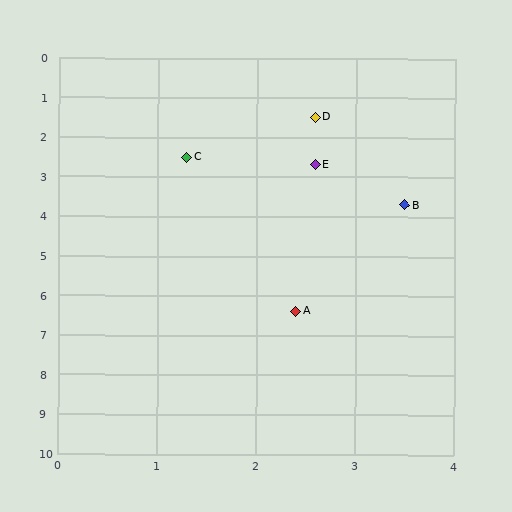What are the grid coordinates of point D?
Point D is at approximately (2.6, 1.5).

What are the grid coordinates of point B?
Point B is at approximately (3.5, 3.7).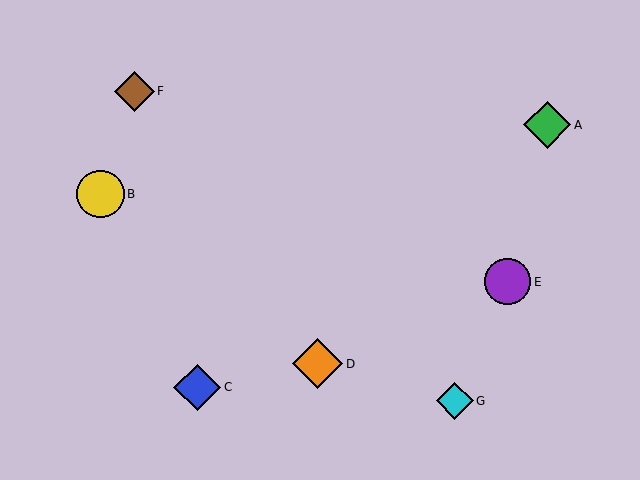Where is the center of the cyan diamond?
The center of the cyan diamond is at (455, 401).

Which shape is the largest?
The orange diamond (labeled D) is the largest.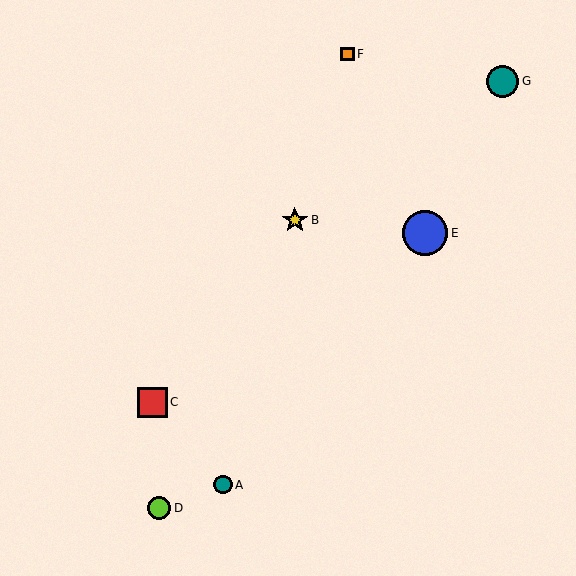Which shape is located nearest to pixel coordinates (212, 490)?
The teal circle (labeled A) at (223, 485) is nearest to that location.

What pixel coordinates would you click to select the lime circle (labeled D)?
Click at (159, 508) to select the lime circle D.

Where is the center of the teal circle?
The center of the teal circle is at (503, 81).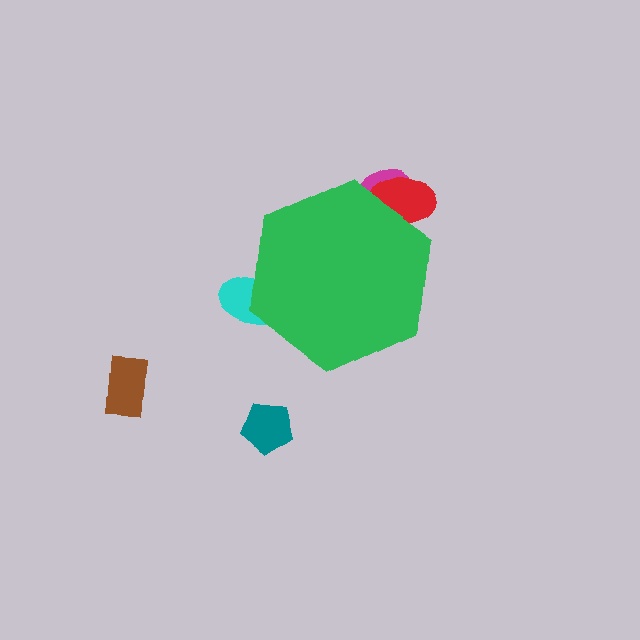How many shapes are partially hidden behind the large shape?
3 shapes are partially hidden.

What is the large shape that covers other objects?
A green hexagon.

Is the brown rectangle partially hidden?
No, the brown rectangle is fully visible.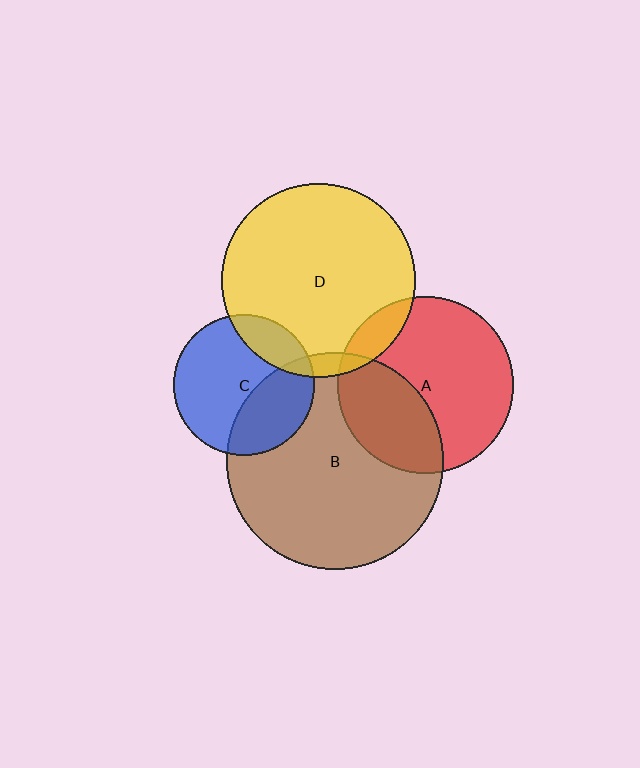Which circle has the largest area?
Circle B (brown).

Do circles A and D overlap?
Yes.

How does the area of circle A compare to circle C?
Approximately 1.6 times.